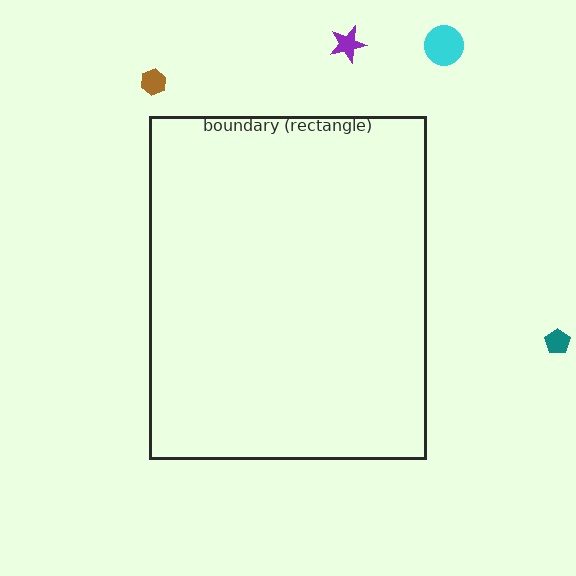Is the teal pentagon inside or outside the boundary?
Outside.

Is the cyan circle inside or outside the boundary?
Outside.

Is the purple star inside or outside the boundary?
Outside.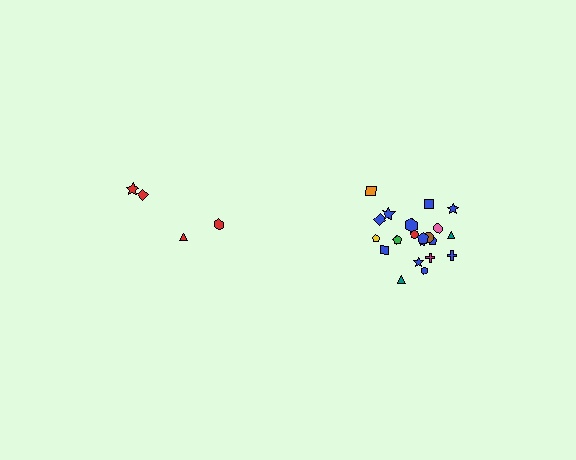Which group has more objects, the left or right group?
The right group.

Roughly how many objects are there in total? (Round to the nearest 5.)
Roughly 25 objects in total.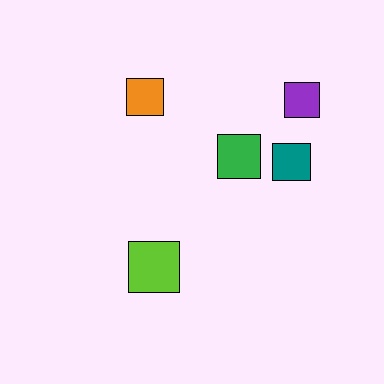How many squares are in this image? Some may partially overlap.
There are 5 squares.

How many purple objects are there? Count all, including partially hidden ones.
There is 1 purple object.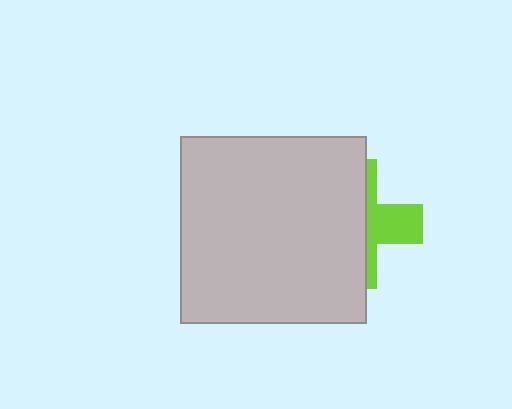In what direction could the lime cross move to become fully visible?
The lime cross could move right. That would shift it out from behind the light gray square entirely.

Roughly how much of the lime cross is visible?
A small part of it is visible (roughly 35%).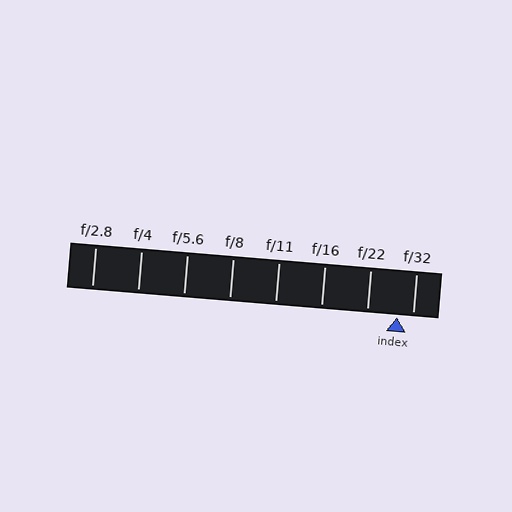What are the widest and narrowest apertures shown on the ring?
The widest aperture shown is f/2.8 and the narrowest is f/32.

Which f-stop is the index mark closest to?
The index mark is closest to f/32.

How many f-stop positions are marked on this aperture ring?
There are 8 f-stop positions marked.